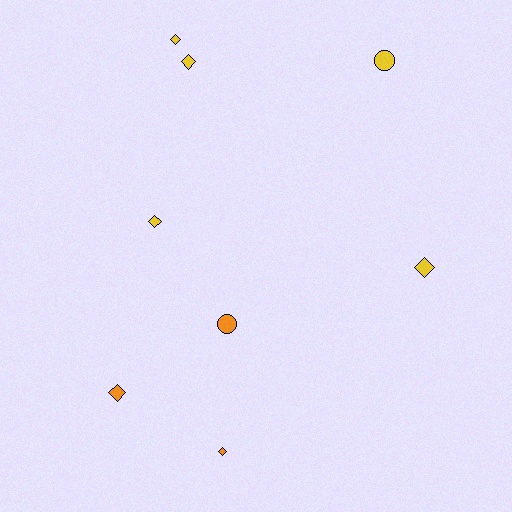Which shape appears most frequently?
Diamond, with 6 objects.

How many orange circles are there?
There is 1 orange circle.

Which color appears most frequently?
Yellow, with 5 objects.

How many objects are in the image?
There are 8 objects.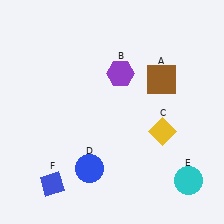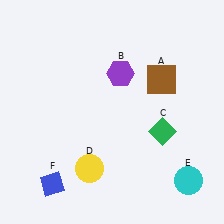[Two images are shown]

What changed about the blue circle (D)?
In Image 1, D is blue. In Image 2, it changed to yellow.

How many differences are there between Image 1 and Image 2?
There are 2 differences between the two images.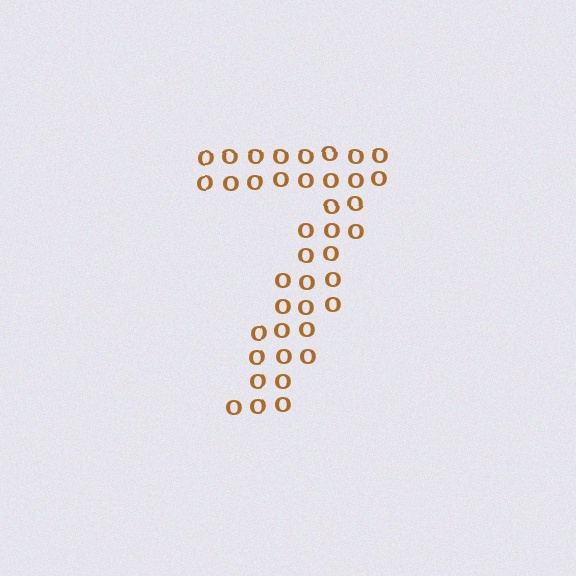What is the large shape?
The large shape is the digit 7.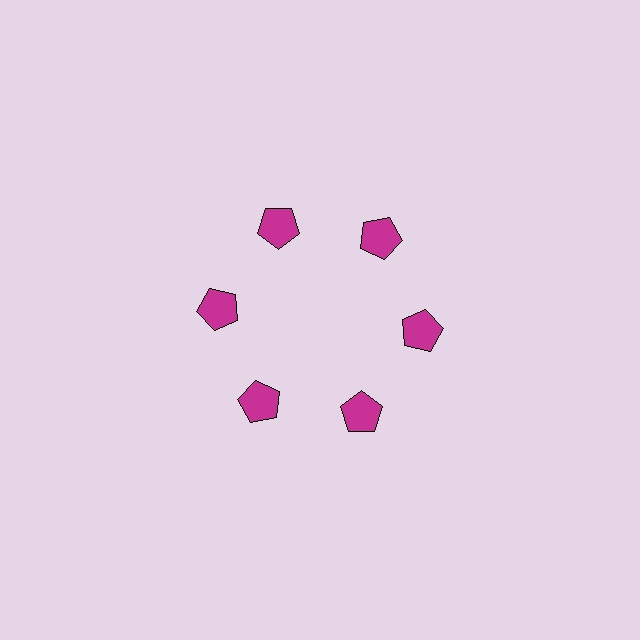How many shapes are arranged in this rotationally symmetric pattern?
There are 6 shapes, arranged in 6 groups of 1.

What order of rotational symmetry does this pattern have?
This pattern has 6-fold rotational symmetry.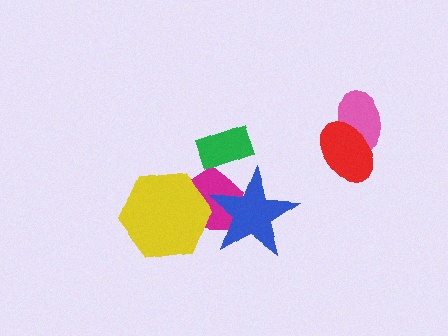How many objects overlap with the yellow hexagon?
1 object overlaps with the yellow hexagon.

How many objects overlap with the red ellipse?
1 object overlaps with the red ellipse.